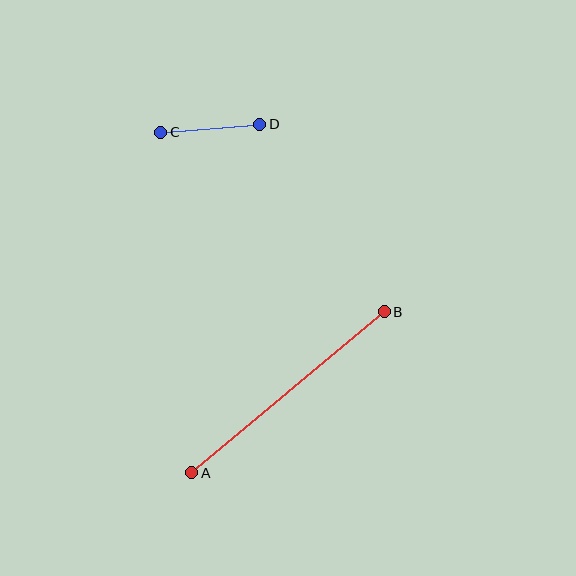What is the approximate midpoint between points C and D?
The midpoint is at approximately (210, 128) pixels.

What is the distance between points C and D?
The distance is approximately 100 pixels.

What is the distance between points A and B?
The distance is approximately 251 pixels.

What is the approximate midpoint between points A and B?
The midpoint is at approximately (288, 392) pixels.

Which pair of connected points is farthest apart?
Points A and B are farthest apart.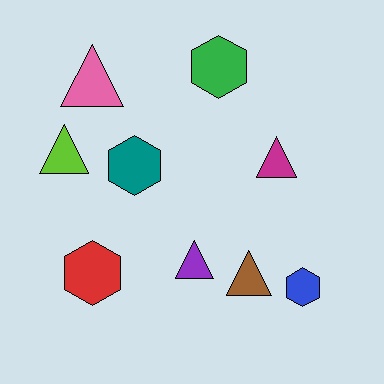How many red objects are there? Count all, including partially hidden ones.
There is 1 red object.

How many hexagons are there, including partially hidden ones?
There are 4 hexagons.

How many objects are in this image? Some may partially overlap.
There are 9 objects.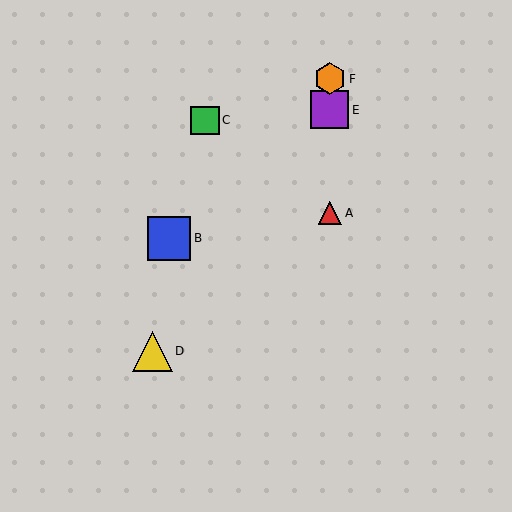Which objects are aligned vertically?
Objects A, E, F are aligned vertically.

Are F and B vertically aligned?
No, F is at x≈330 and B is at x≈169.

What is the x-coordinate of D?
Object D is at x≈152.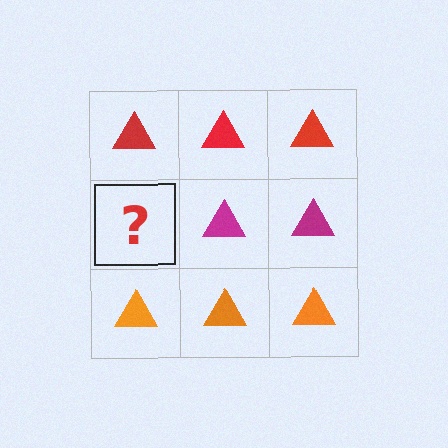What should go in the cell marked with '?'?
The missing cell should contain a magenta triangle.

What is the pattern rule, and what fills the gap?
The rule is that each row has a consistent color. The gap should be filled with a magenta triangle.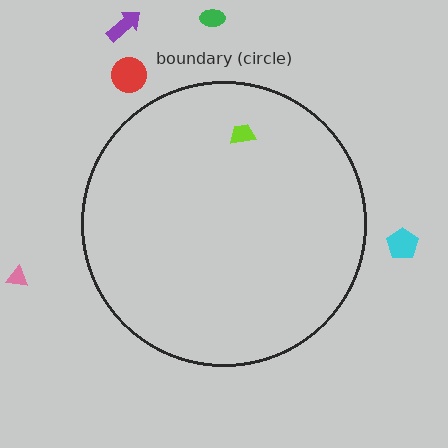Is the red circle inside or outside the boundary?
Outside.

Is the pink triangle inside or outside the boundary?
Outside.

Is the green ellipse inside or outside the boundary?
Outside.